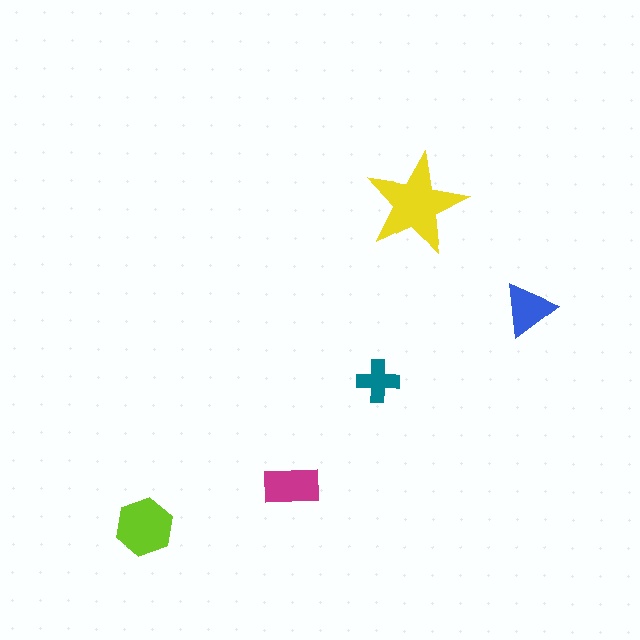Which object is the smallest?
The teal cross.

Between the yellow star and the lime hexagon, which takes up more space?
The yellow star.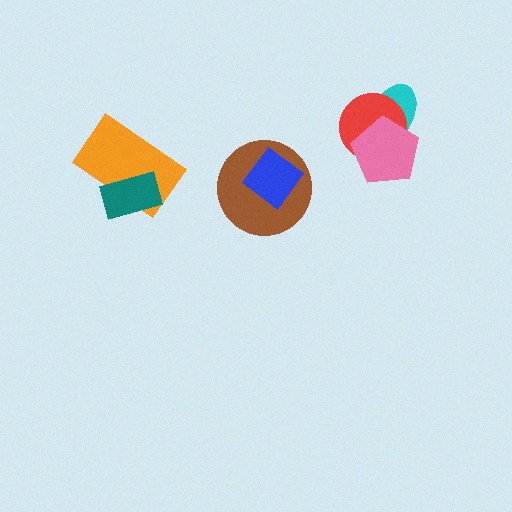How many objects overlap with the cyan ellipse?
2 objects overlap with the cyan ellipse.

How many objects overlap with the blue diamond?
1 object overlaps with the blue diamond.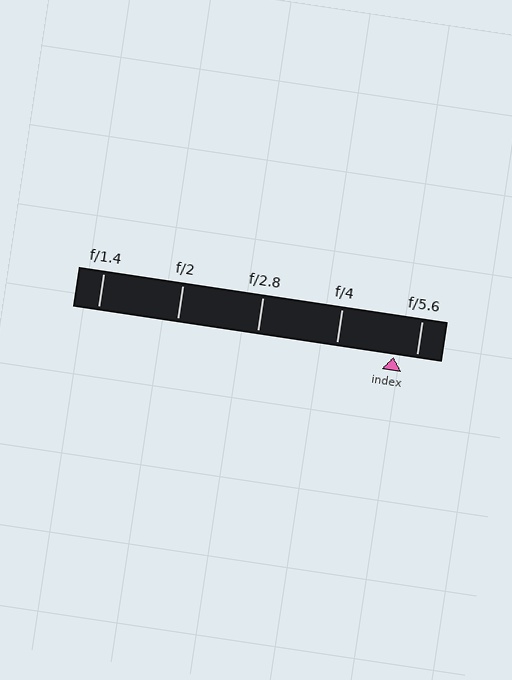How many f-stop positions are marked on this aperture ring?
There are 5 f-stop positions marked.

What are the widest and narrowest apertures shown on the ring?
The widest aperture shown is f/1.4 and the narrowest is f/5.6.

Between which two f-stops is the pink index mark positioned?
The index mark is between f/4 and f/5.6.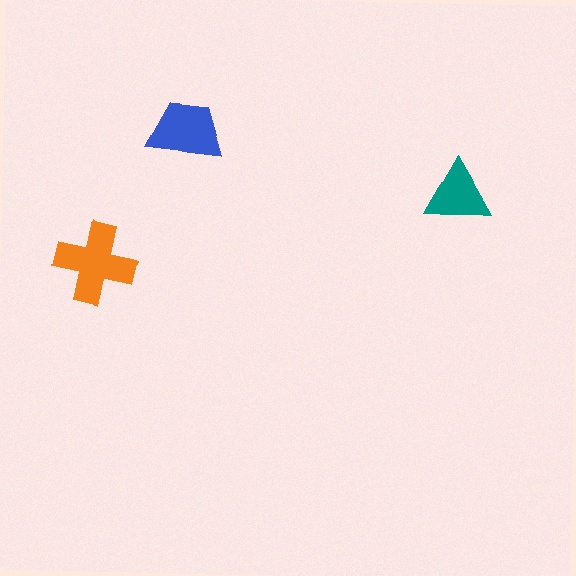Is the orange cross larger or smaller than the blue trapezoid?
Larger.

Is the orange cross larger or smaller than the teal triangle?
Larger.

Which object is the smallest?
The teal triangle.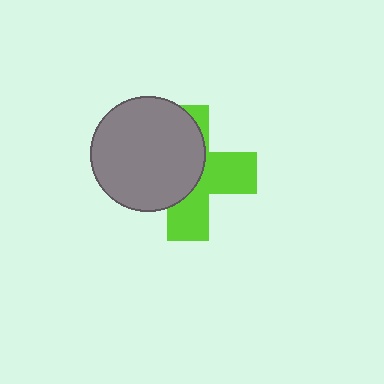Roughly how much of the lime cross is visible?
About half of it is visible (roughly 48%).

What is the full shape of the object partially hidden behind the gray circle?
The partially hidden object is a lime cross.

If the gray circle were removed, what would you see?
You would see the complete lime cross.